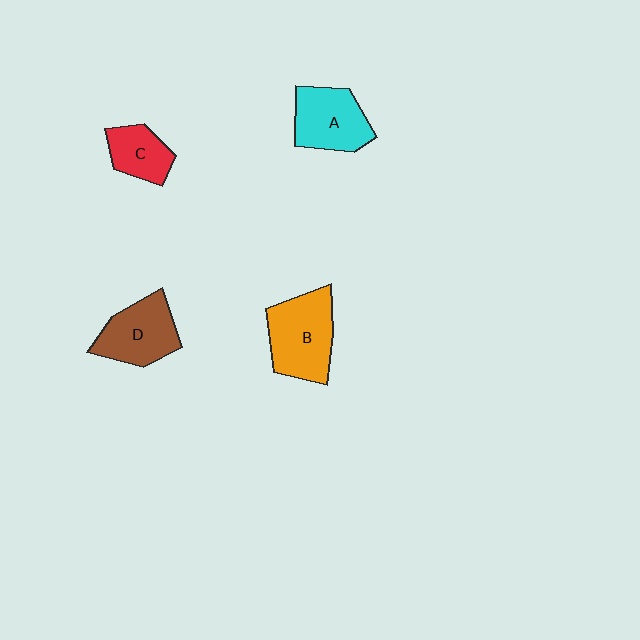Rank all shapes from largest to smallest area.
From largest to smallest: B (orange), D (brown), A (cyan), C (red).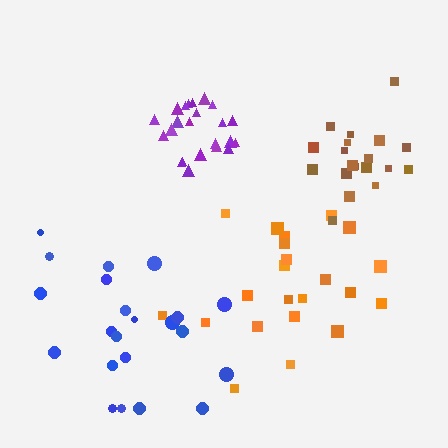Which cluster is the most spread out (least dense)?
Orange.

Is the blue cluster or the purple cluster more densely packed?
Purple.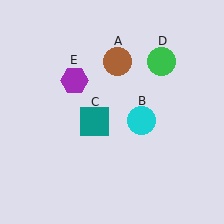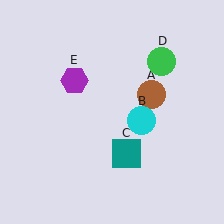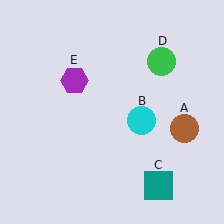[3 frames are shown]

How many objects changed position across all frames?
2 objects changed position: brown circle (object A), teal square (object C).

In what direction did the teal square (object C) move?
The teal square (object C) moved down and to the right.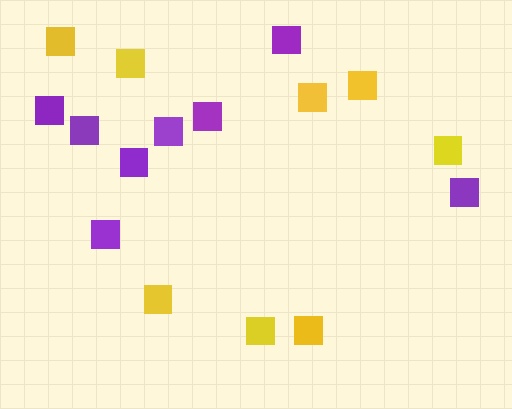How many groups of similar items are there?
There are 2 groups: one group of yellow squares (8) and one group of purple squares (8).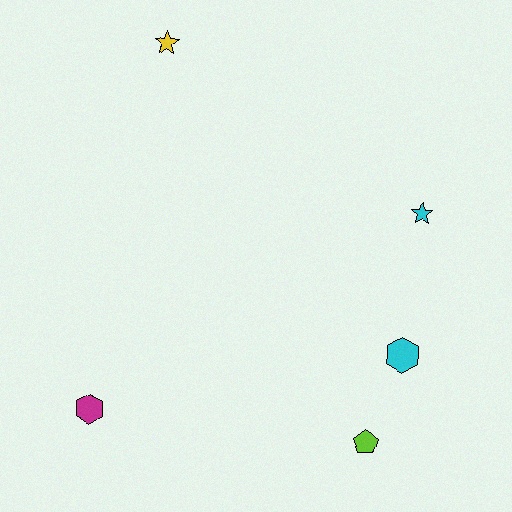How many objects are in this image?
There are 5 objects.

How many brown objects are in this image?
There are no brown objects.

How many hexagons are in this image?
There are 2 hexagons.